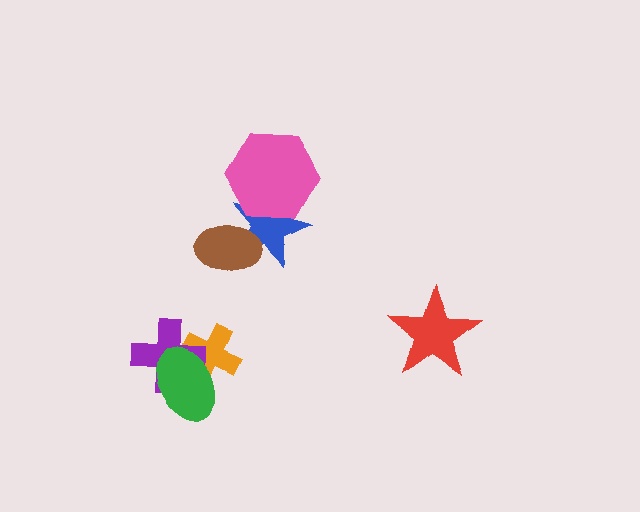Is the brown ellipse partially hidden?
No, no other shape covers it.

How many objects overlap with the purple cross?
2 objects overlap with the purple cross.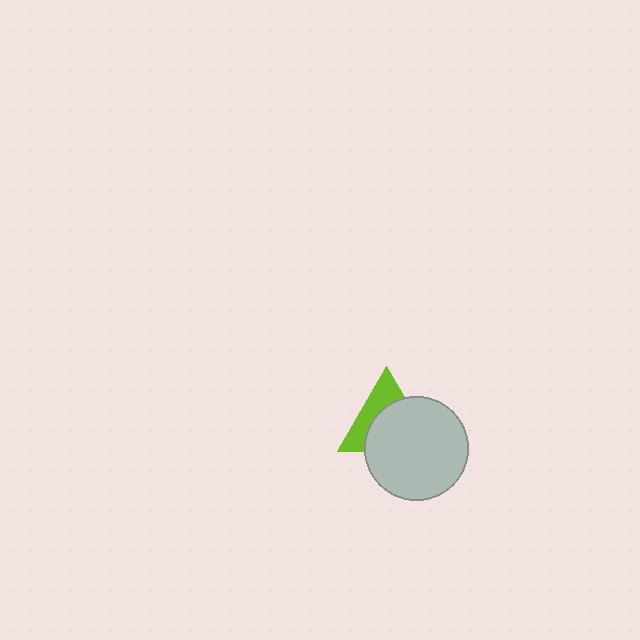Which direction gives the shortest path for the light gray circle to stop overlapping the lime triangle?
Moving down gives the shortest separation.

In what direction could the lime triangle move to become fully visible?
The lime triangle could move up. That would shift it out from behind the light gray circle entirely.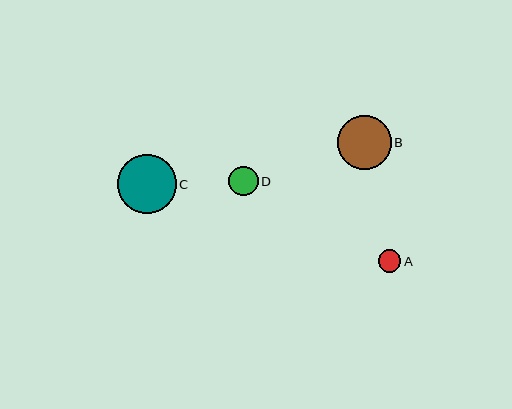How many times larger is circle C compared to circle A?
Circle C is approximately 2.6 times the size of circle A.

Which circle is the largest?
Circle C is the largest with a size of approximately 59 pixels.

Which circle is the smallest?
Circle A is the smallest with a size of approximately 23 pixels.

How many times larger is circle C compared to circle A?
Circle C is approximately 2.6 times the size of circle A.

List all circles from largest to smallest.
From largest to smallest: C, B, D, A.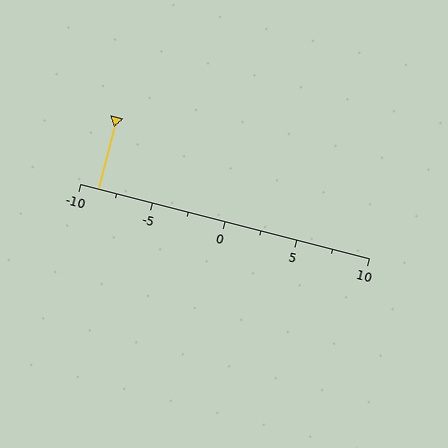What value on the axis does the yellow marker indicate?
The marker indicates approximately -8.8.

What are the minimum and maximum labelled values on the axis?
The axis runs from -10 to 10.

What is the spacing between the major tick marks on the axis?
The major ticks are spaced 5 apart.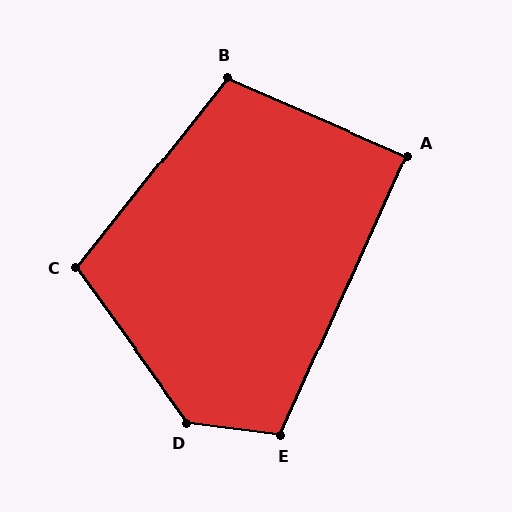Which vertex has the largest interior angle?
D, at approximately 133 degrees.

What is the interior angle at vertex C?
Approximately 106 degrees (obtuse).